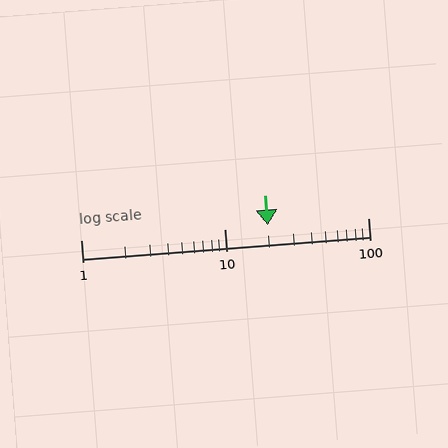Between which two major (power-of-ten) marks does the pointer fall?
The pointer is between 10 and 100.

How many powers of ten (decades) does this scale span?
The scale spans 2 decades, from 1 to 100.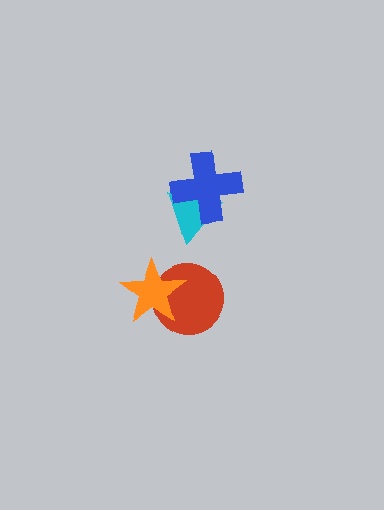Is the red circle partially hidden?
Yes, it is partially covered by another shape.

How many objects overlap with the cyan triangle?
1 object overlaps with the cyan triangle.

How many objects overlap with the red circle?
1 object overlaps with the red circle.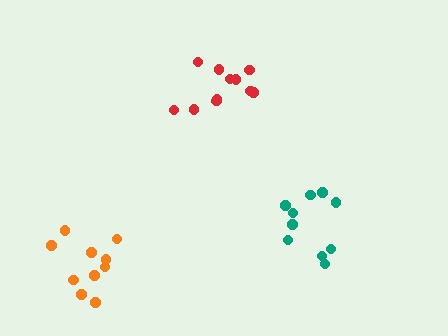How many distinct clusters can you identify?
There are 3 distinct clusters.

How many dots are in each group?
Group 1: 10 dots, Group 2: 10 dots, Group 3: 11 dots (31 total).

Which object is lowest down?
The orange cluster is bottommost.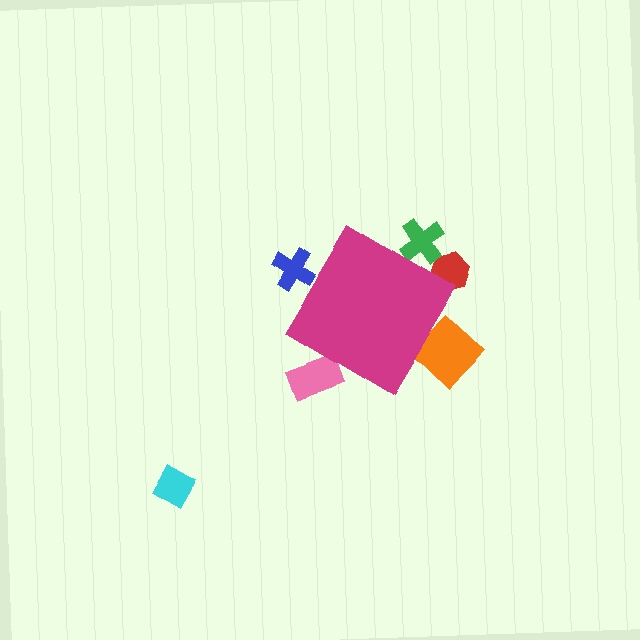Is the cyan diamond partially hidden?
No, the cyan diamond is fully visible.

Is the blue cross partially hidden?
Yes, the blue cross is partially hidden behind the magenta diamond.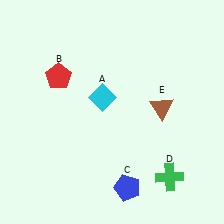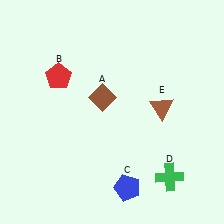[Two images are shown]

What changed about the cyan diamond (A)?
In Image 1, A is cyan. In Image 2, it changed to brown.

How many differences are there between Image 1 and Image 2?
There is 1 difference between the two images.